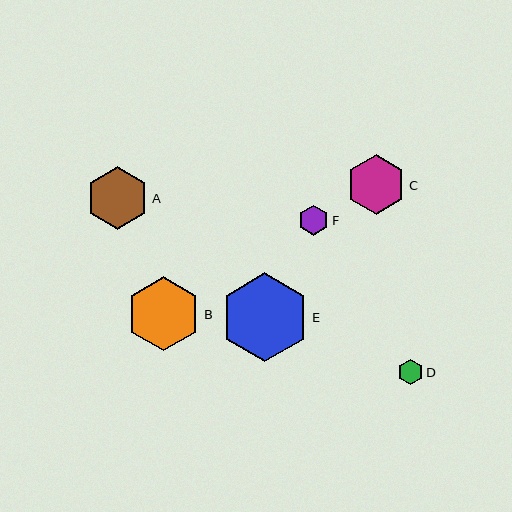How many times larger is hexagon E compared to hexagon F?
Hexagon E is approximately 2.9 times the size of hexagon F.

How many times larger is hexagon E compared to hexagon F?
Hexagon E is approximately 2.9 times the size of hexagon F.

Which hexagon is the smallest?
Hexagon D is the smallest with a size of approximately 26 pixels.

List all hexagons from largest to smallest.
From largest to smallest: E, B, A, C, F, D.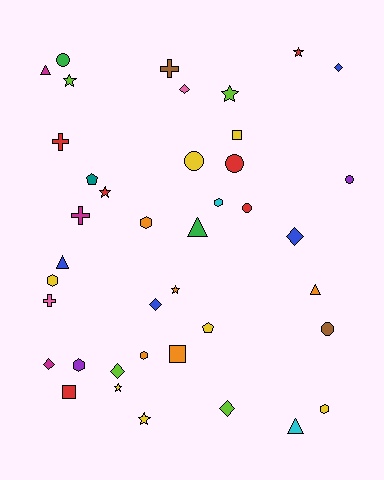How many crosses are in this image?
There are 4 crosses.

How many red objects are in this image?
There are 6 red objects.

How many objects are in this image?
There are 40 objects.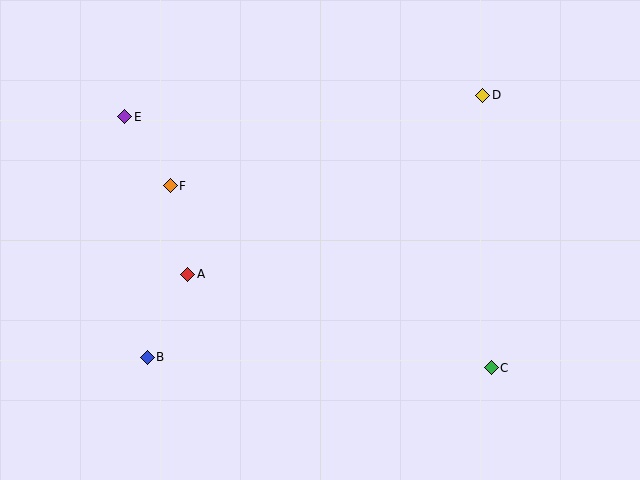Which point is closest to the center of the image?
Point A at (188, 274) is closest to the center.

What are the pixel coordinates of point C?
Point C is at (491, 368).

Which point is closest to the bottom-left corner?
Point B is closest to the bottom-left corner.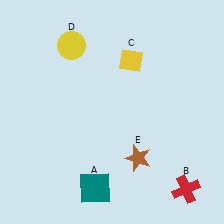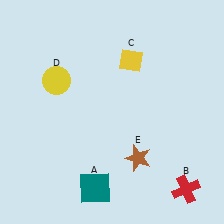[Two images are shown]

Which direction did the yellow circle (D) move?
The yellow circle (D) moved down.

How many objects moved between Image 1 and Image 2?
1 object moved between the two images.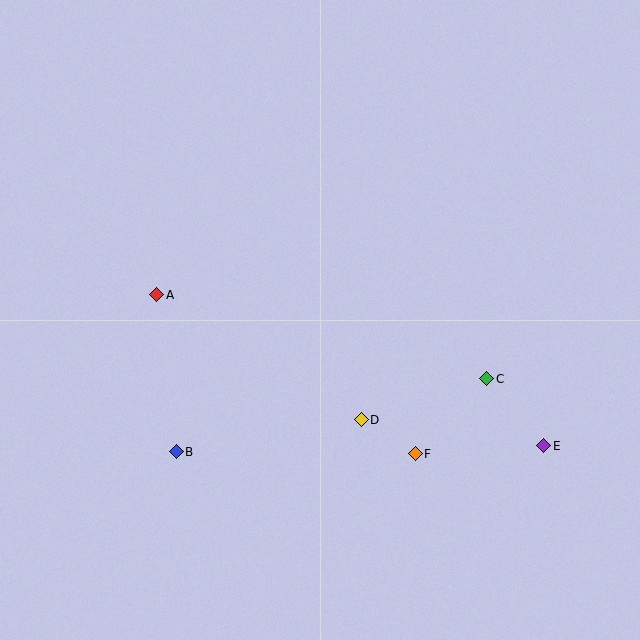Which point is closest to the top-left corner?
Point A is closest to the top-left corner.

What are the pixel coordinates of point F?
Point F is at (415, 454).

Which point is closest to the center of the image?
Point D at (361, 420) is closest to the center.